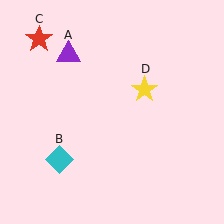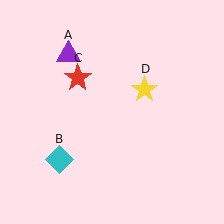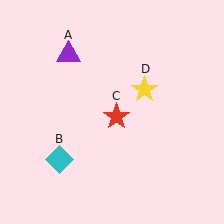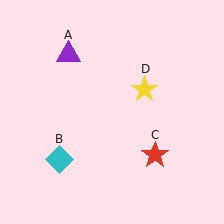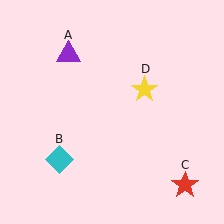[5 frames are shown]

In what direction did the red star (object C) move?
The red star (object C) moved down and to the right.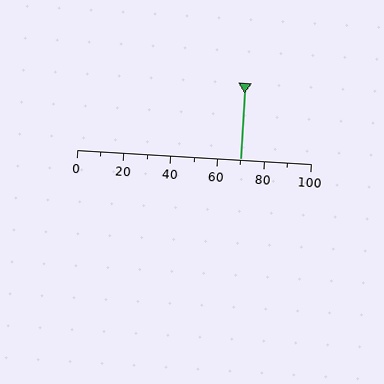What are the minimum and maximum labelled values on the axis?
The axis runs from 0 to 100.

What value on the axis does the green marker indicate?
The marker indicates approximately 70.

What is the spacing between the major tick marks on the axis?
The major ticks are spaced 20 apart.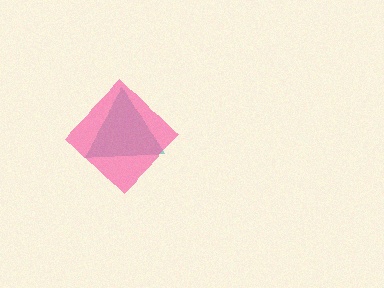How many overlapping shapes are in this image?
There are 2 overlapping shapes in the image.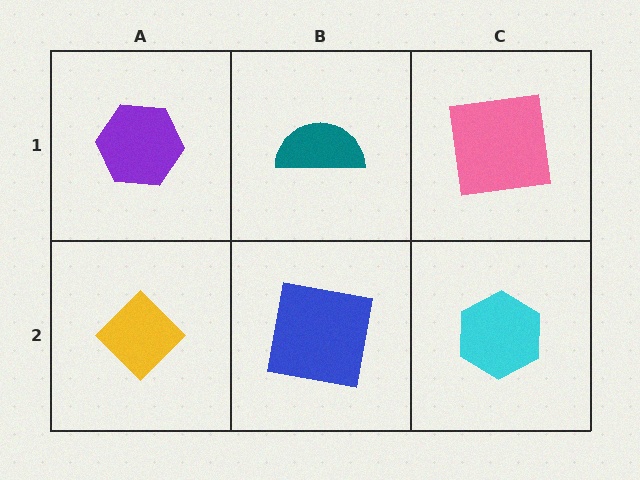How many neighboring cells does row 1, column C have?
2.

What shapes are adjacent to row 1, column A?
A yellow diamond (row 2, column A), a teal semicircle (row 1, column B).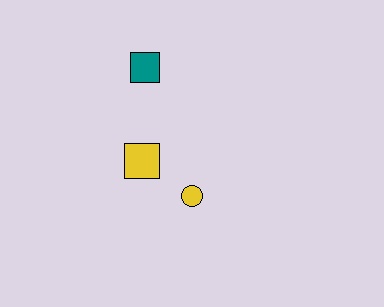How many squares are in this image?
There are 2 squares.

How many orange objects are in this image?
There are no orange objects.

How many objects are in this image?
There are 3 objects.